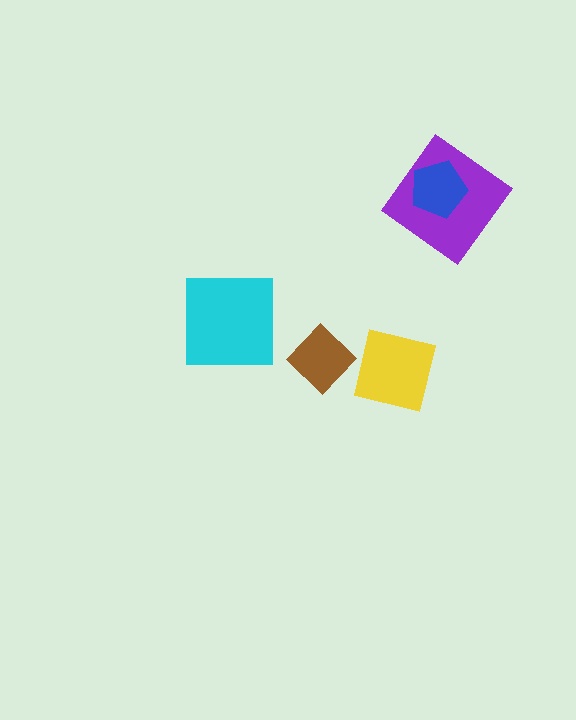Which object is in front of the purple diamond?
The blue pentagon is in front of the purple diamond.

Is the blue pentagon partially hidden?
No, no other shape covers it.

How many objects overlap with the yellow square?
0 objects overlap with the yellow square.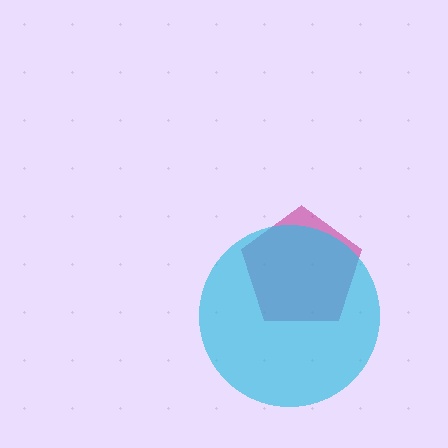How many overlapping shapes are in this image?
There are 2 overlapping shapes in the image.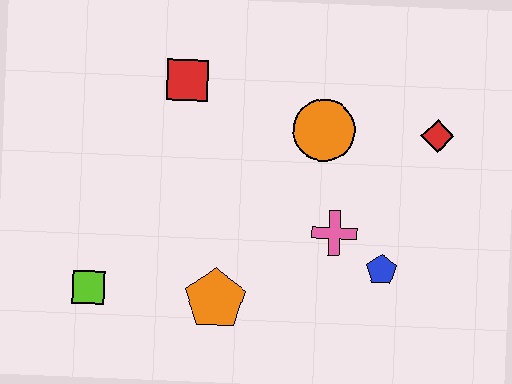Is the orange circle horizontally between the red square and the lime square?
No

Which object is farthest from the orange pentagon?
The red diamond is farthest from the orange pentagon.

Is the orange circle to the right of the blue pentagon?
No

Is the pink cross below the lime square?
No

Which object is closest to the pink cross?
The blue pentagon is closest to the pink cross.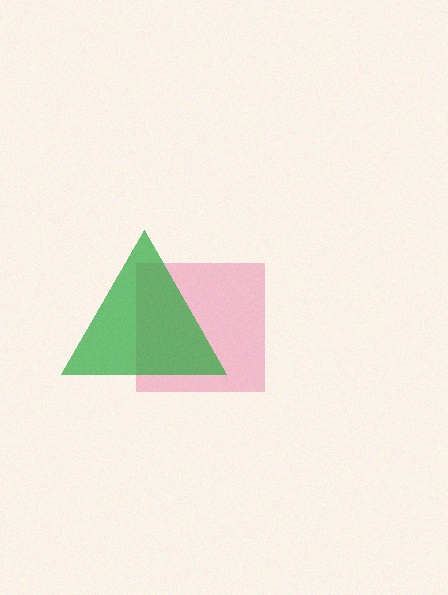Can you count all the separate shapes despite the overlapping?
Yes, there are 2 separate shapes.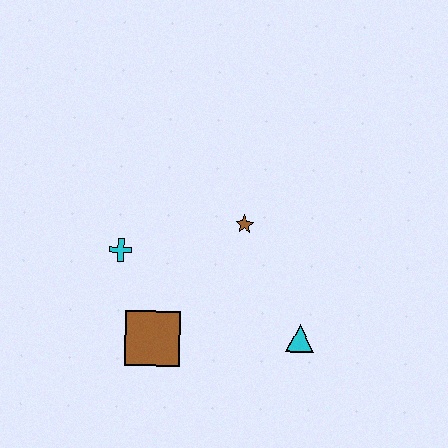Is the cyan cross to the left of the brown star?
Yes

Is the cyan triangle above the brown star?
No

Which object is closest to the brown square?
The cyan cross is closest to the brown square.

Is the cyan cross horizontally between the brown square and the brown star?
No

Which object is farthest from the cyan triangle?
The cyan cross is farthest from the cyan triangle.